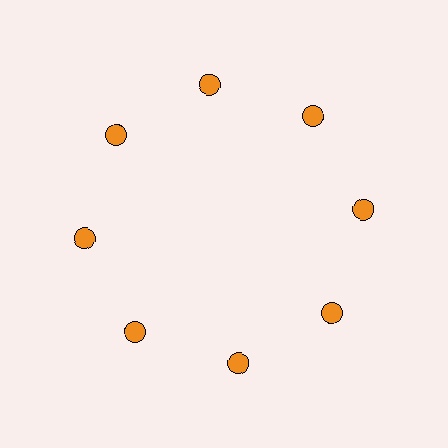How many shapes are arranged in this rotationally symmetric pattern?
There are 8 shapes, arranged in 8 groups of 1.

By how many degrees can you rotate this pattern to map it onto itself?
The pattern maps onto itself every 45 degrees of rotation.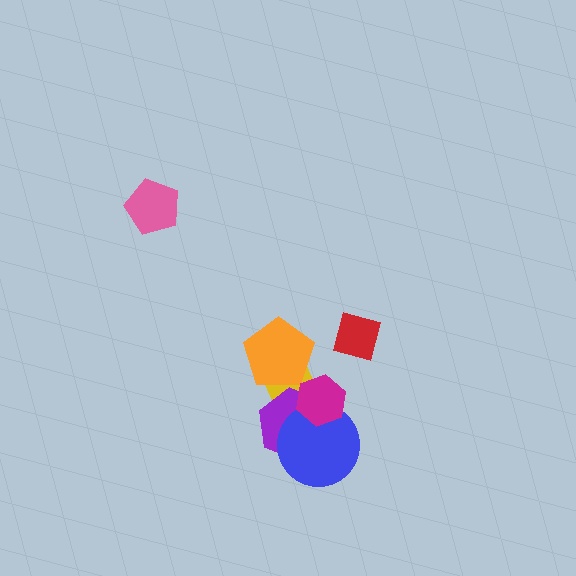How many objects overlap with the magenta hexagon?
3 objects overlap with the magenta hexagon.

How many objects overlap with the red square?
0 objects overlap with the red square.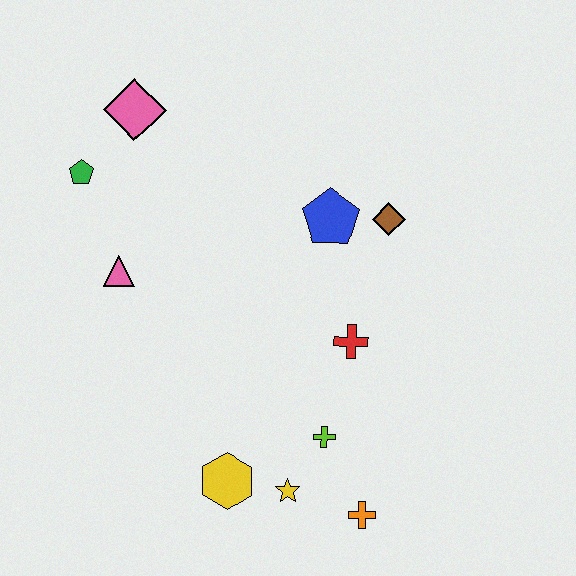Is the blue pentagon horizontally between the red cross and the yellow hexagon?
Yes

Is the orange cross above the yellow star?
No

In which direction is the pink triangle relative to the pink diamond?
The pink triangle is below the pink diamond.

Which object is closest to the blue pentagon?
The brown diamond is closest to the blue pentagon.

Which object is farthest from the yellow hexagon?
The pink diamond is farthest from the yellow hexagon.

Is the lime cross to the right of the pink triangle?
Yes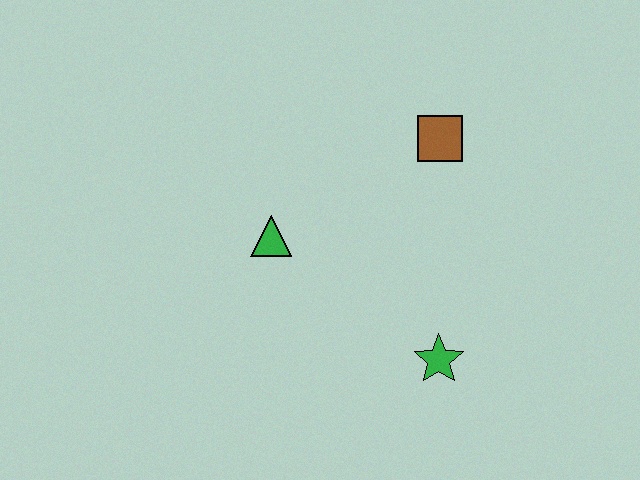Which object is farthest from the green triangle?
The green star is farthest from the green triangle.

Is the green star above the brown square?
No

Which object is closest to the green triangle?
The brown square is closest to the green triangle.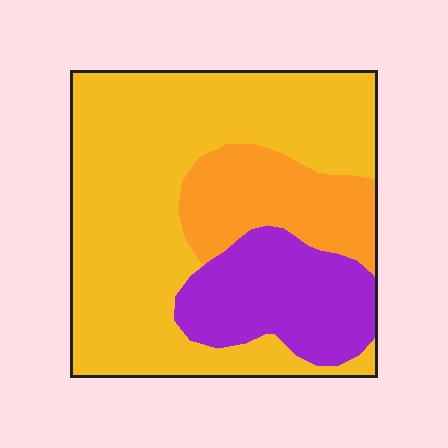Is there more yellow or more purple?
Yellow.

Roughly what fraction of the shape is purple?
Purple takes up about one fifth (1/5) of the shape.